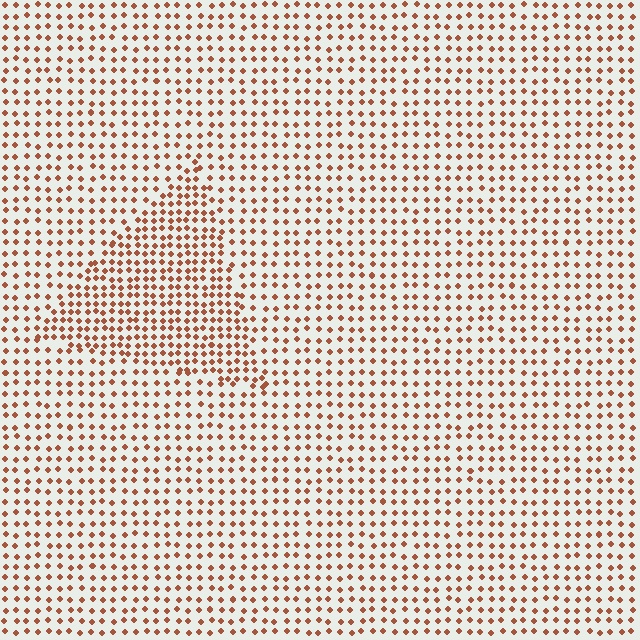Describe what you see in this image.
The image contains small brown elements arranged at two different densities. A triangle-shaped region is visible where the elements are more densely packed than the surrounding area.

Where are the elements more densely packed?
The elements are more densely packed inside the triangle boundary.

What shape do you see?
I see a triangle.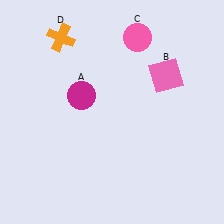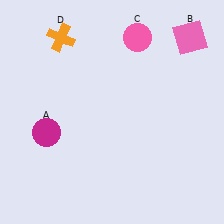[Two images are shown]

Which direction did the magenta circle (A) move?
The magenta circle (A) moved down.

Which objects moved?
The objects that moved are: the magenta circle (A), the pink square (B).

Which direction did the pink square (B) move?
The pink square (B) moved up.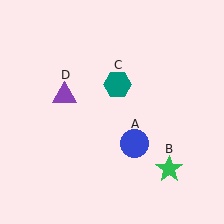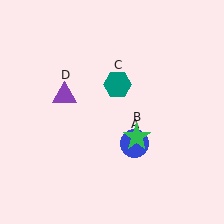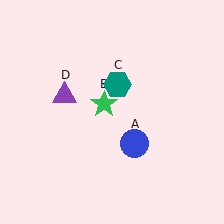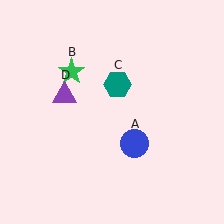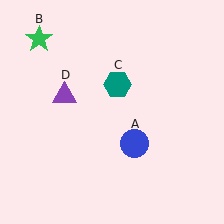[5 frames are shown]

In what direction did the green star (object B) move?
The green star (object B) moved up and to the left.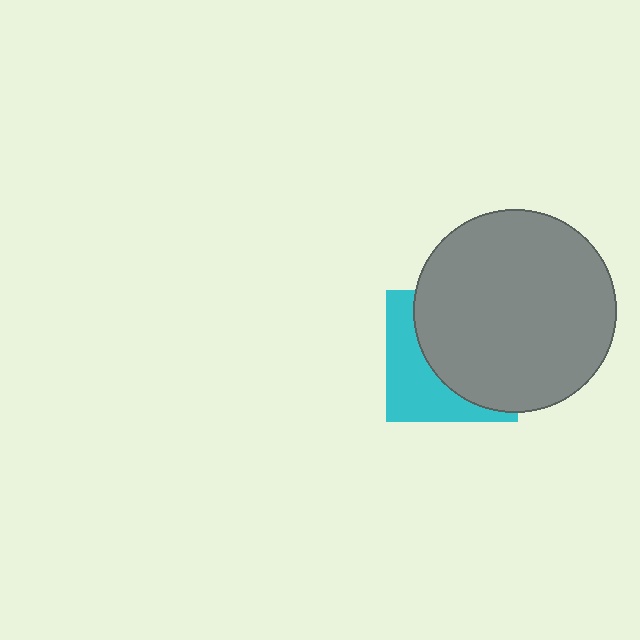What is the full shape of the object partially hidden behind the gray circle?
The partially hidden object is a cyan square.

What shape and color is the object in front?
The object in front is a gray circle.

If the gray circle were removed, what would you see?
You would see the complete cyan square.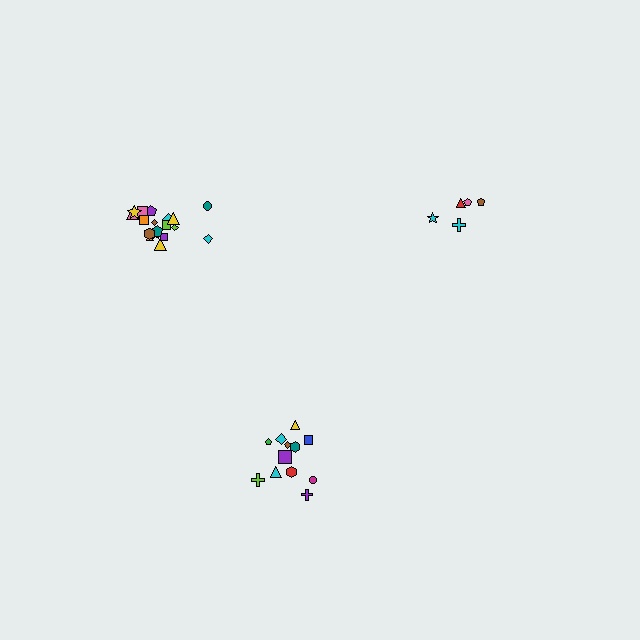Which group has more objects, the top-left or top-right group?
The top-left group.